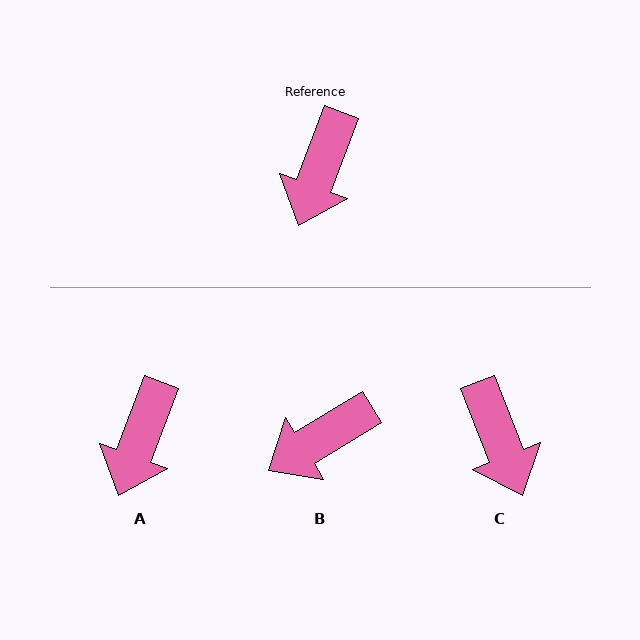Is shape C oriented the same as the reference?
No, it is off by about 42 degrees.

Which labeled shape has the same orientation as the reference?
A.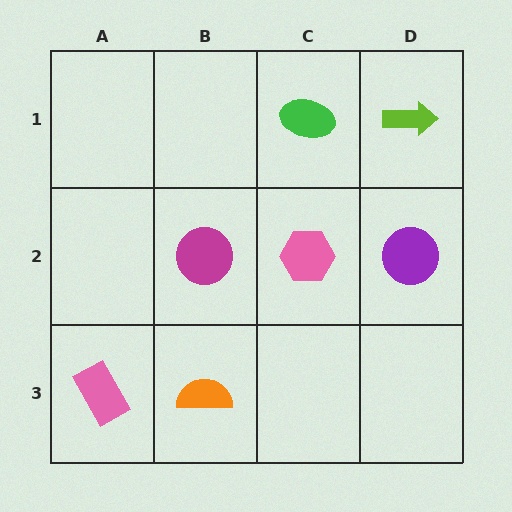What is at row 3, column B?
An orange semicircle.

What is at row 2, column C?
A pink hexagon.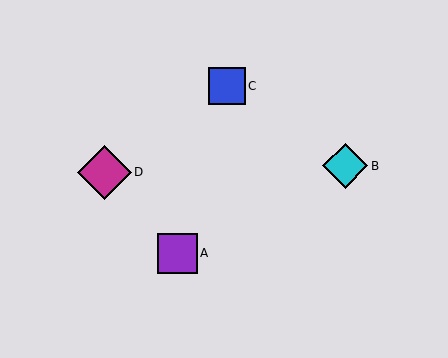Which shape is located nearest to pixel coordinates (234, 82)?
The blue square (labeled C) at (227, 86) is nearest to that location.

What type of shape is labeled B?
Shape B is a cyan diamond.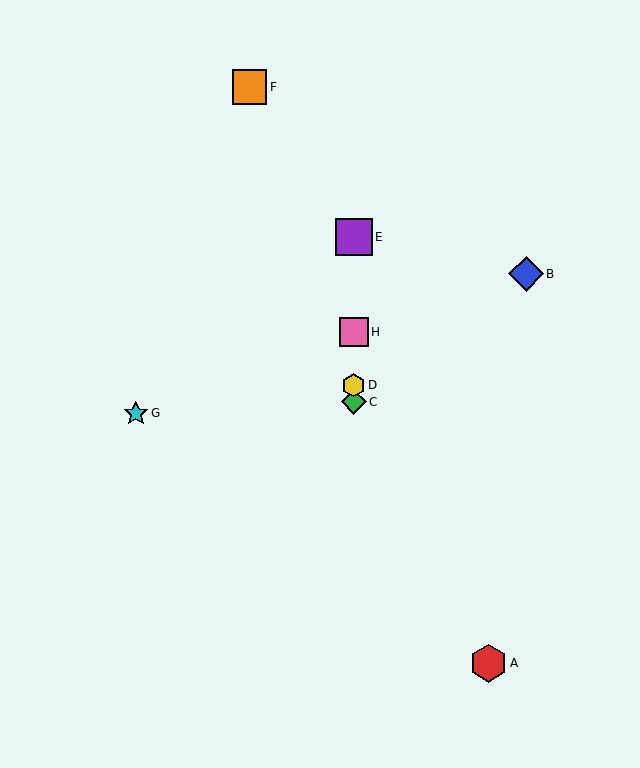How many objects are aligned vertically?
4 objects (C, D, E, H) are aligned vertically.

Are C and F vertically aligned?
No, C is at x≈354 and F is at x≈249.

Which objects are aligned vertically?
Objects C, D, E, H are aligned vertically.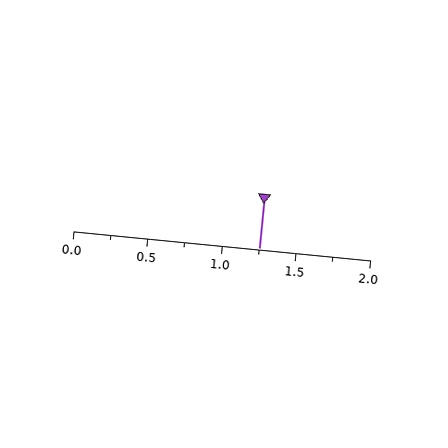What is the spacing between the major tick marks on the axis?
The major ticks are spaced 0.5 apart.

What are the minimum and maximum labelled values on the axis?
The axis runs from 0.0 to 2.0.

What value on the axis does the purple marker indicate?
The marker indicates approximately 1.25.